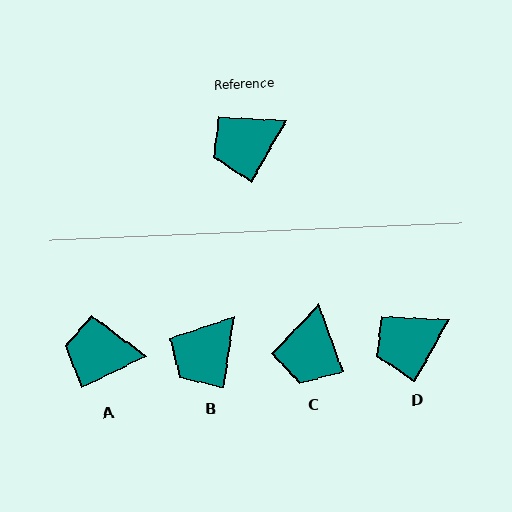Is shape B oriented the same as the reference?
No, it is off by about 21 degrees.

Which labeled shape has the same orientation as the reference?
D.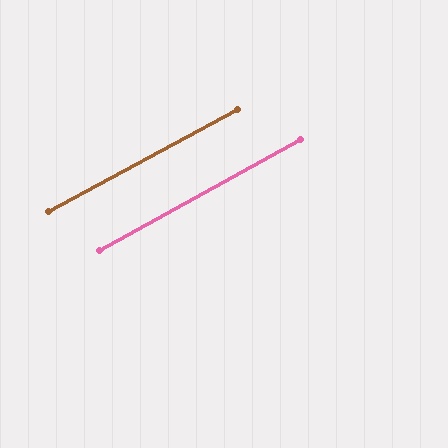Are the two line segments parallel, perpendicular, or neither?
Parallel — their directions differ by only 0.6°.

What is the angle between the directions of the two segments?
Approximately 1 degree.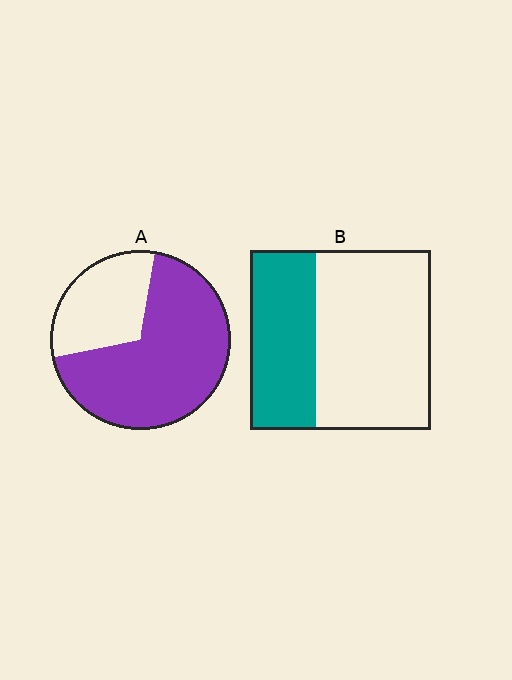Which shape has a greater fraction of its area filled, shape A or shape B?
Shape A.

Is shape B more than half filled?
No.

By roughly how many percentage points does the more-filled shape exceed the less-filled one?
By roughly 35 percentage points (A over B).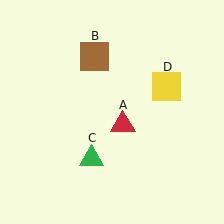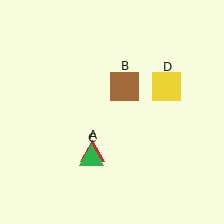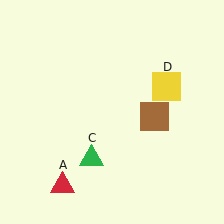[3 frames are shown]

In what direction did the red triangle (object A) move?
The red triangle (object A) moved down and to the left.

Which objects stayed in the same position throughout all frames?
Green triangle (object C) and yellow square (object D) remained stationary.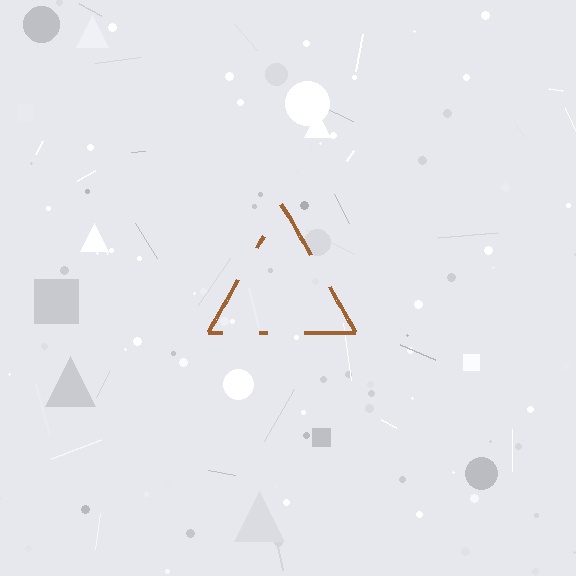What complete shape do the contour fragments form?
The contour fragments form a triangle.